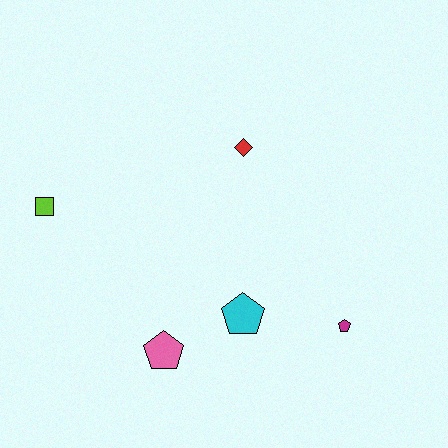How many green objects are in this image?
There are no green objects.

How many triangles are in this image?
There are no triangles.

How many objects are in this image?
There are 5 objects.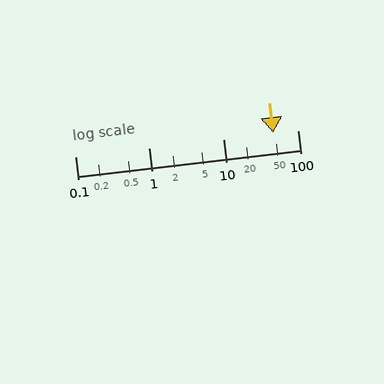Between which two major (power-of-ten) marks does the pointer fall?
The pointer is between 10 and 100.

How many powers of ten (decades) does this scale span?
The scale spans 3 decades, from 0.1 to 100.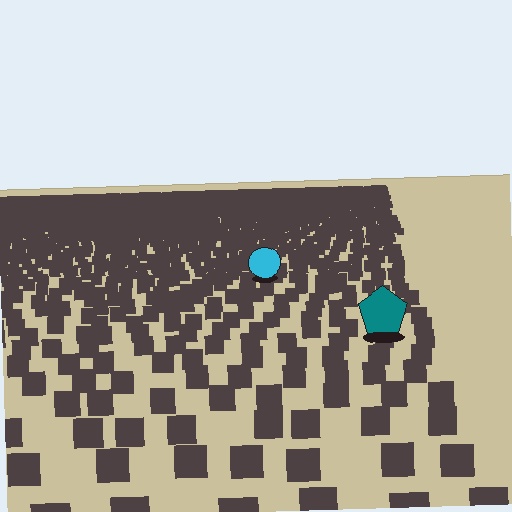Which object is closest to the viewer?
The teal pentagon is closest. The texture marks near it are larger and more spread out.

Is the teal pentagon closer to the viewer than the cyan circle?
Yes. The teal pentagon is closer — you can tell from the texture gradient: the ground texture is coarser near it.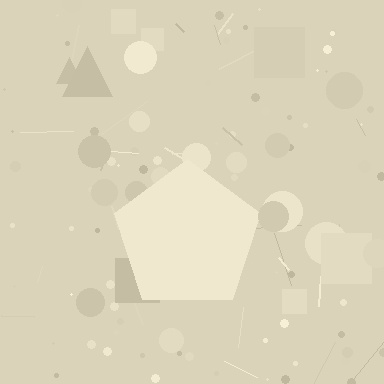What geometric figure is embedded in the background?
A pentagon is embedded in the background.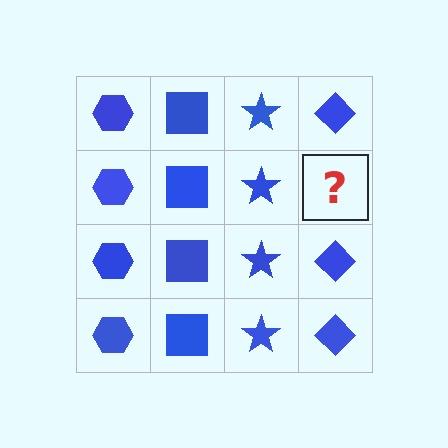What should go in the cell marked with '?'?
The missing cell should contain a blue diamond.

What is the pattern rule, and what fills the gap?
The rule is that each column has a consistent shape. The gap should be filled with a blue diamond.